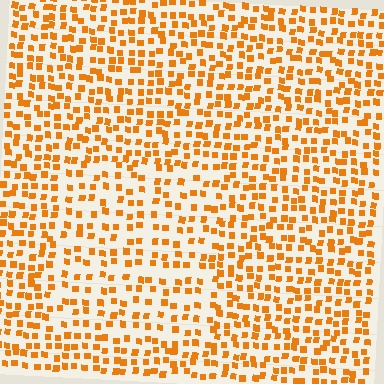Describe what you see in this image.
The image contains small orange elements arranged at two different densities. A rectangle-shaped region is visible where the elements are less densely packed than the surrounding area.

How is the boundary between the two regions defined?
The boundary is defined by a change in element density (approximately 1.6x ratio). All elements are the same color, size, and shape.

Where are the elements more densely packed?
The elements are more densely packed outside the rectangle boundary.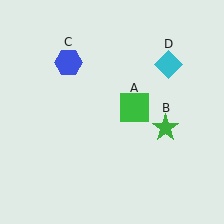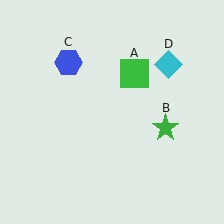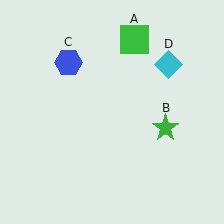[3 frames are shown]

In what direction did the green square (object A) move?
The green square (object A) moved up.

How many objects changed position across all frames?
1 object changed position: green square (object A).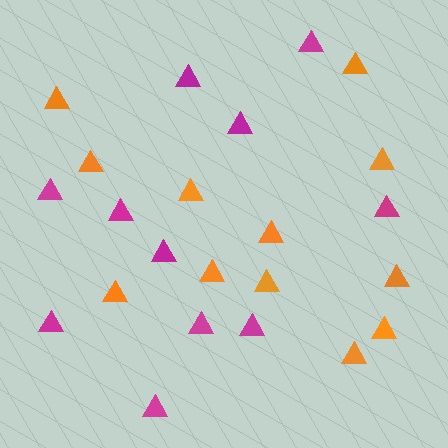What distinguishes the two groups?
There are 2 groups: one group of magenta triangles (11) and one group of orange triangles (12).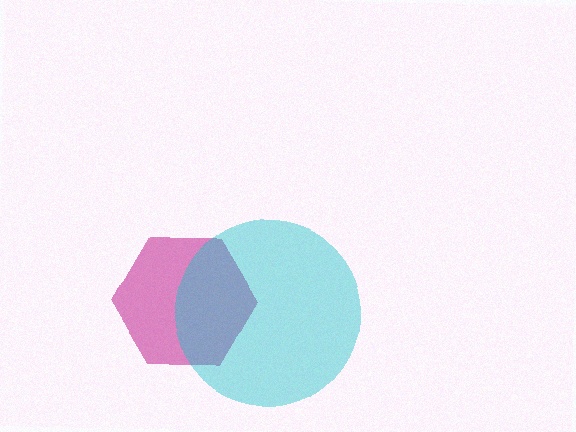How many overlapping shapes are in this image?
There are 2 overlapping shapes in the image.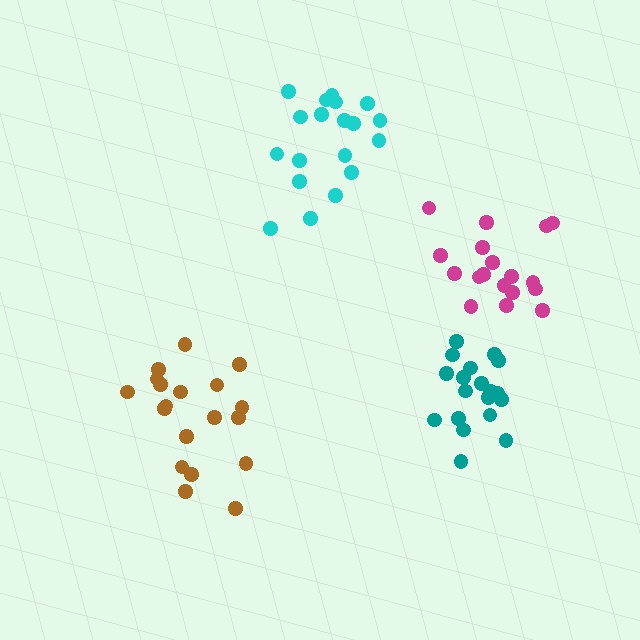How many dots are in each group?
Group 1: 19 dots, Group 2: 18 dots, Group 3: 19 dots, Group 4: 19 dots (75 total).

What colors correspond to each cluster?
The clusters are colored: brown, magenta, teal, cyan.